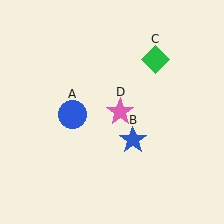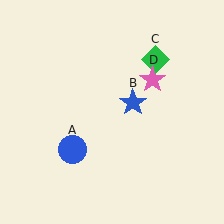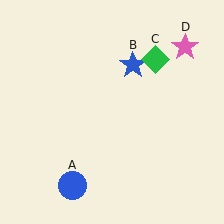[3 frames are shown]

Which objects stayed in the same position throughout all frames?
Green diamond (object C) remained stationary.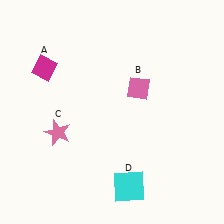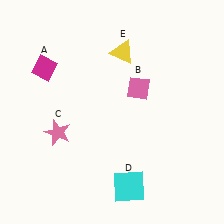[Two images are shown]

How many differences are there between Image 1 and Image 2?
There is 1 difference between the two images.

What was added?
A yellow triangle (E) was added in Image 2.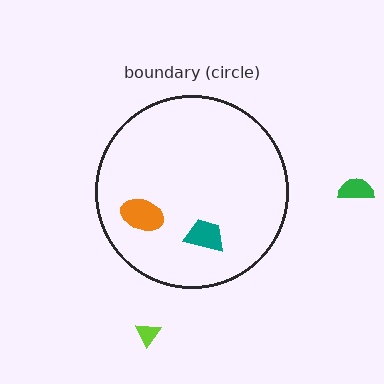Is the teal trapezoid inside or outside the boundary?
Inside.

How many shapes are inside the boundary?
2 inside, 2 outside.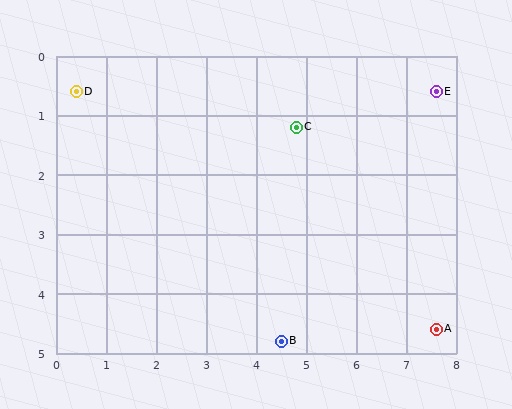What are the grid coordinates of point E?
Point E is at approximately (7.6, 0.6).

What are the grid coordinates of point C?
Point C is at approximately (4.8, 1.2).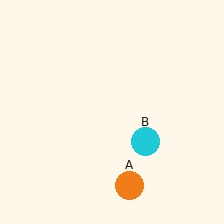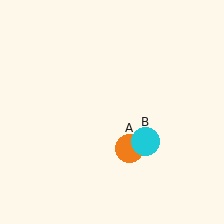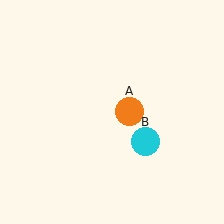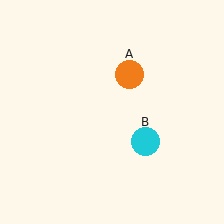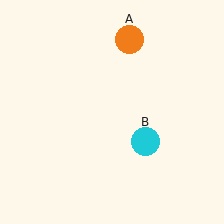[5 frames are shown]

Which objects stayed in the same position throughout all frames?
Cyan circle (object B) remained stationary.